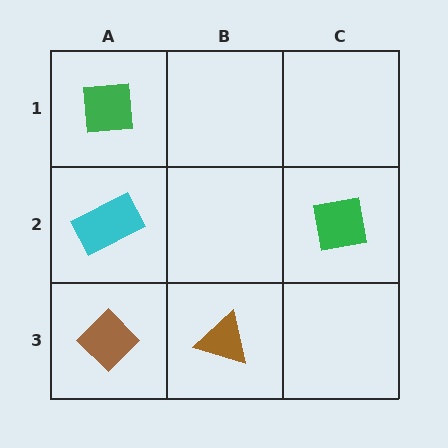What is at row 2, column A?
A cyan rectangle.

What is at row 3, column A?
A brown diamond.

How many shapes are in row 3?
2 shapes.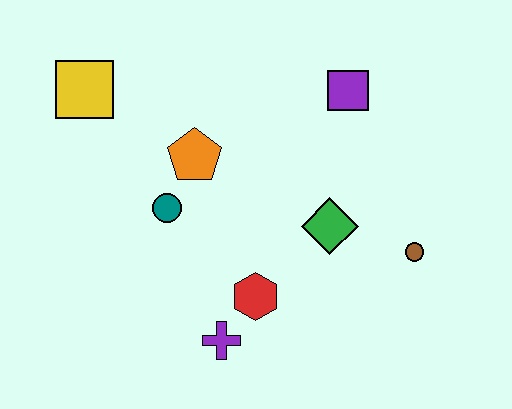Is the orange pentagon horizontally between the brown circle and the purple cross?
No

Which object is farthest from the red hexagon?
The yellow square is farthest from the red hexagon.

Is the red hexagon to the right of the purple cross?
Yes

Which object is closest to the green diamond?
The brown circle is closest to the green diamond.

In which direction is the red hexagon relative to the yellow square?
The red hexagon is below the yellow square.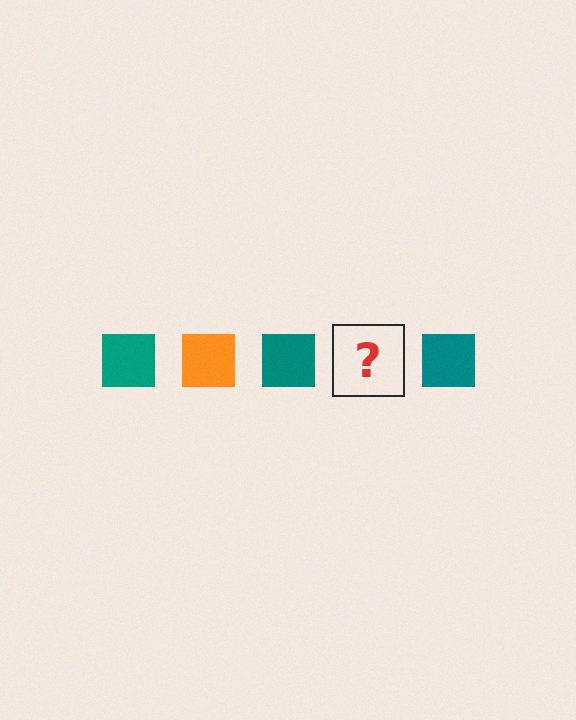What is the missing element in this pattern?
The missing element is an orange square.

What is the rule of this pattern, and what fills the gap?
The rule is that the pattern cycles through teal, orange squares. The gap should be filled with an orange square.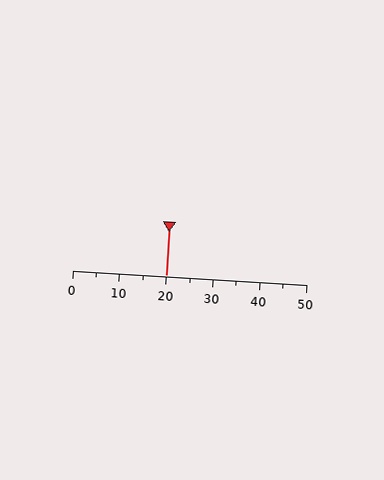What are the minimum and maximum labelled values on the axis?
The axis runs from 0 to 50.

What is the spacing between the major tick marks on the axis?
The major ticks are spaced 10 apart.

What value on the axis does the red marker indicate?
The marker indicates approximately 20.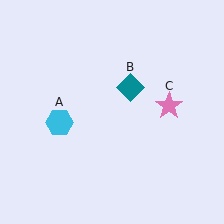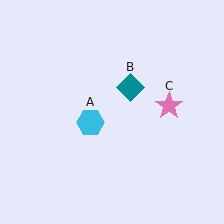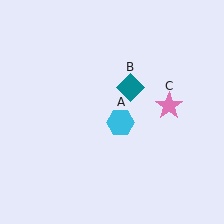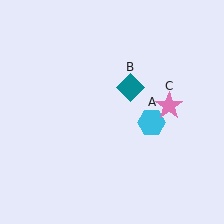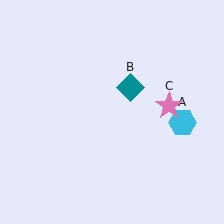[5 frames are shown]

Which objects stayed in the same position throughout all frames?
Teal diamond (object B) and pink star (object C) remained stationary.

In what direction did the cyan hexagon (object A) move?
The cyan hexagon (object A) moved right.